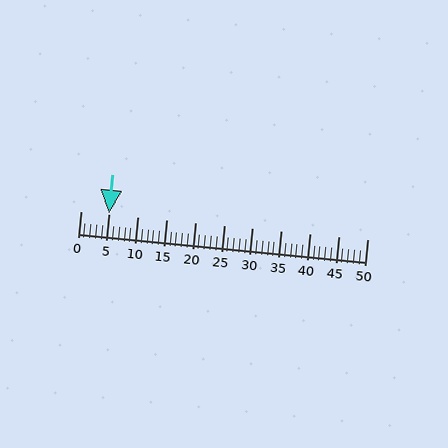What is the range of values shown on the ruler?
The ruler shows values from 0 to 50.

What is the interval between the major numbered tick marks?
The major tick marks are spaced 5 units apart.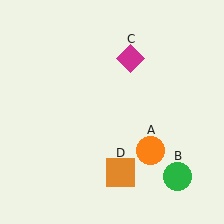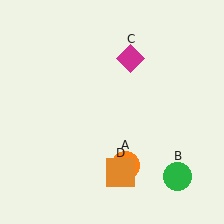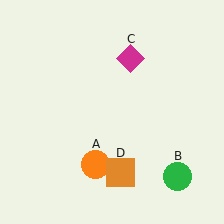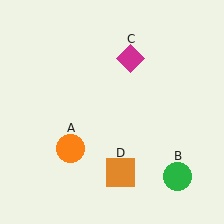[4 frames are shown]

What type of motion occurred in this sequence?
The orange circle (object A) rotated clockwise around the center of the scene.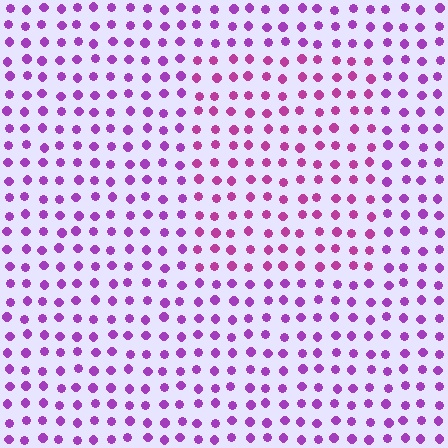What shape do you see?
I see a rectangle.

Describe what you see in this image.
The image is filled with small purple elements in a uniform arrangement. A rectangle-shaped region is visible where the elements are tinted to a slightly different hue, forming a subtle color boundary.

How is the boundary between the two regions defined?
The boundary is defined purely by a slight shift in hue (about 26 degrees). Spacing, size, and orientation are identical on both sides.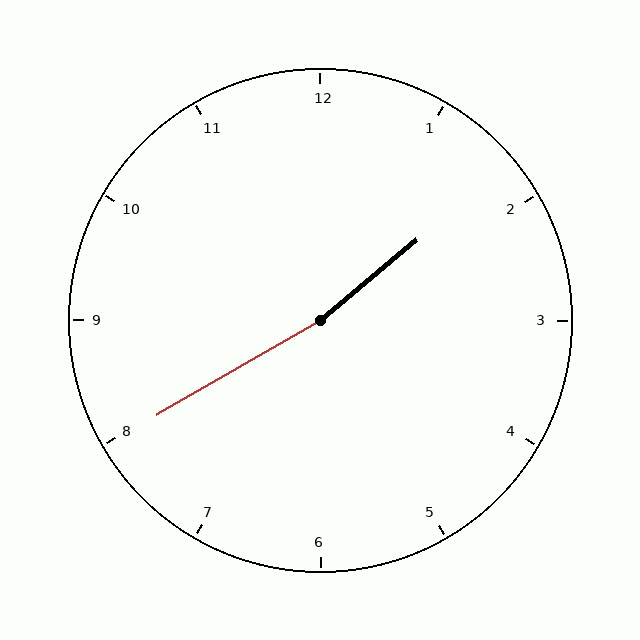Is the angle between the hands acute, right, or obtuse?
It is obtuse.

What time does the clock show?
1:40.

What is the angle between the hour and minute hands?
Approximately 170 degrees.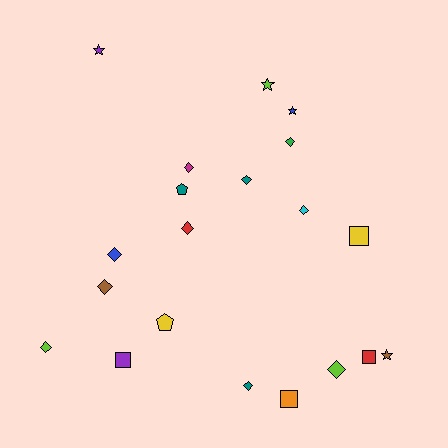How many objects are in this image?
There are 20 objects.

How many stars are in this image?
There are 4 stars.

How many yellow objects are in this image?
There are 2 yellow objects.